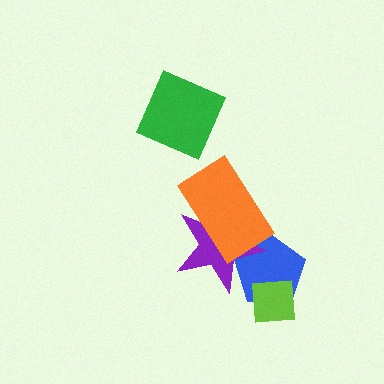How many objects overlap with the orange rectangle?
1 object overlaps with the orange rectangle.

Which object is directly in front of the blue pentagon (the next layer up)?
The lime square is directly in front of the blue pentagon.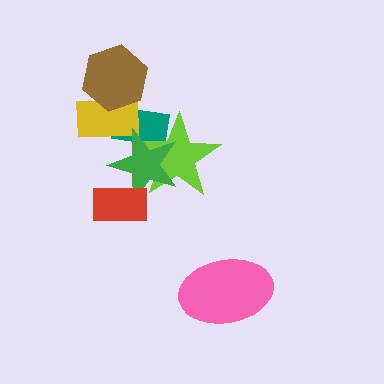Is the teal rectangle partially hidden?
Yes, it is partially covered by another shape.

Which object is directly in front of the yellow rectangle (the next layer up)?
The green star is directly in front of the yellow rectangle.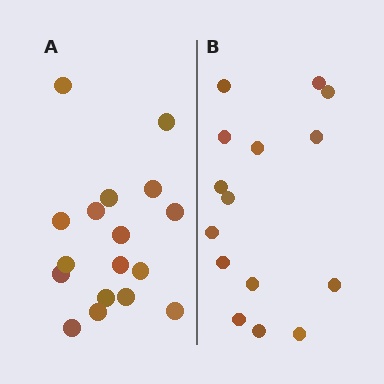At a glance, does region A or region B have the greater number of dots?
Region A (the left region) has more dots.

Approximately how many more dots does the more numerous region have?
Region A has just a few more — roughly 2 or 3 more dots than region B.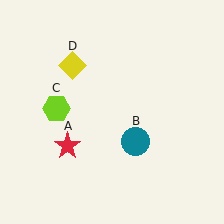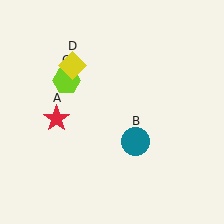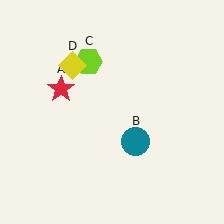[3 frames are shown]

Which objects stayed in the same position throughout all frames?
Teal circle (object B) and yellow diamond (object D) remained stationary.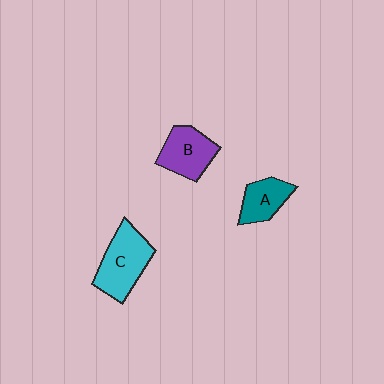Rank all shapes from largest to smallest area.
From largest to smallest: C (cyan), B (purple), A (teal).